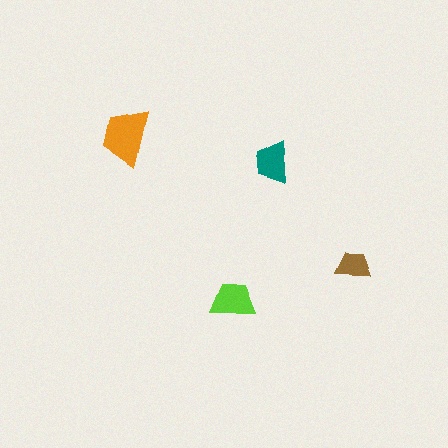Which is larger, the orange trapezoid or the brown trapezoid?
The orange one.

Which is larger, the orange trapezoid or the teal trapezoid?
The orange one.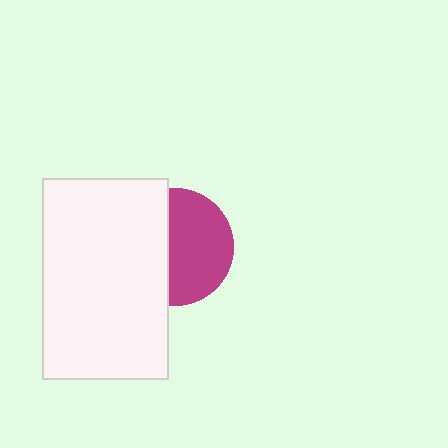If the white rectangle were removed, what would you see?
You would see the complete magenta circle.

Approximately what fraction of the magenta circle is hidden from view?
Roughly 44% of the magenta circle is hidden behind the white rectangle.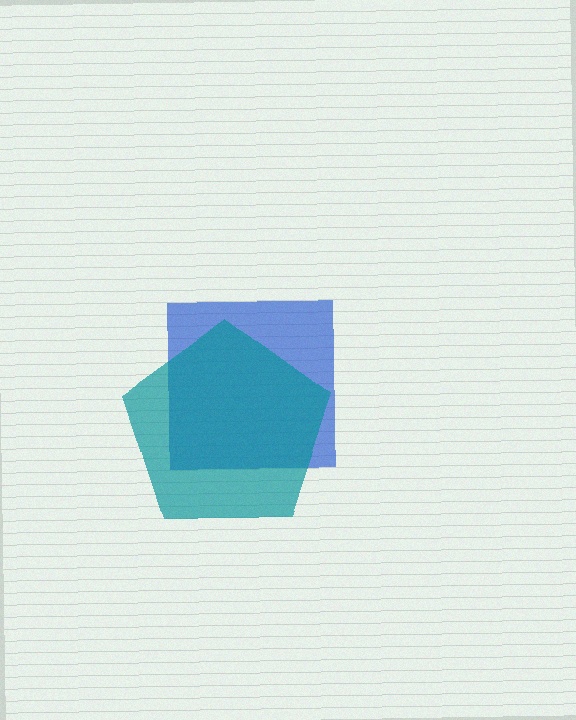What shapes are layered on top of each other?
The layered shapes are: a blue square, a teal pentagon.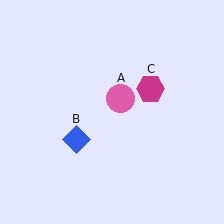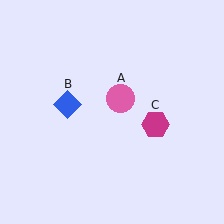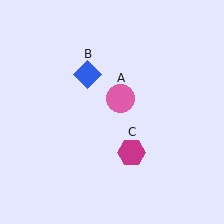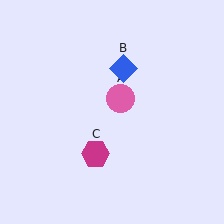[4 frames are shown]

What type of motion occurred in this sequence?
The blue diamond (object B), magenta hexagon (object C) rotated clockwise around the center of the scene.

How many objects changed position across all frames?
2 objects changed position: blue diamond (object B), magenta hexagon (object C).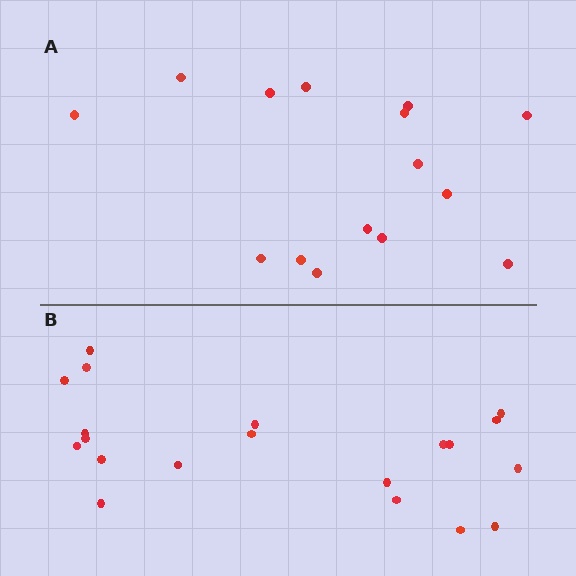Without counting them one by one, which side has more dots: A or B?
Region B (the bottom region) has more dots.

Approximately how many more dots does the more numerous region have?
Region B has about 5 more dots than region A.